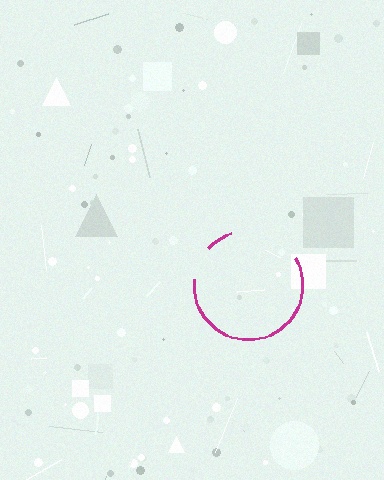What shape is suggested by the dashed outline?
The dashed outline suggests a circle.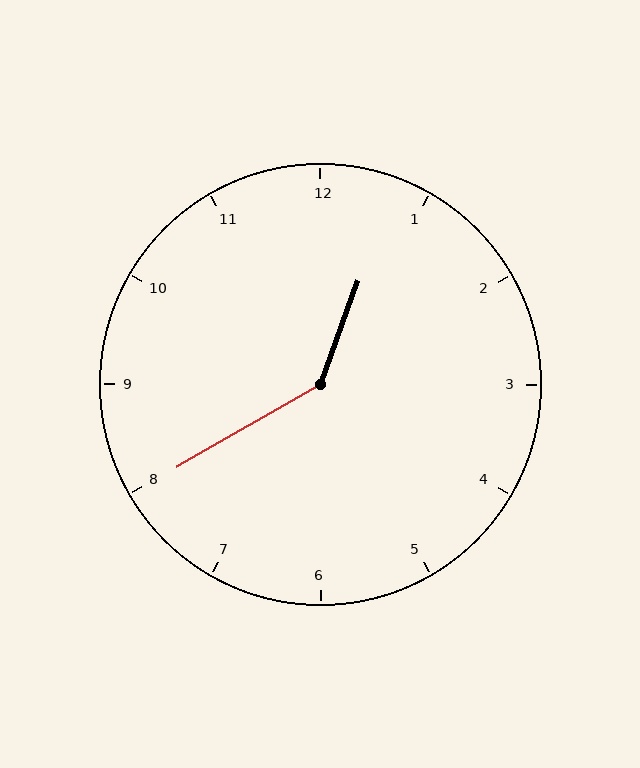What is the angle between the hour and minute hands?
Approximately 140 degrees.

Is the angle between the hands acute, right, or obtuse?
It is obtuse.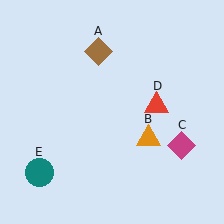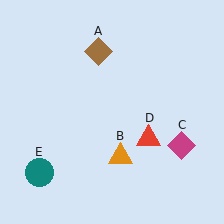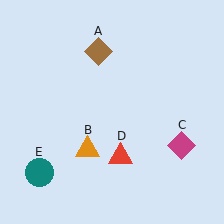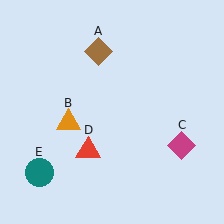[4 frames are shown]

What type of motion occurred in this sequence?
The orange triangle (object B), red triangle (object D) rotated clockwise around the center of the scene.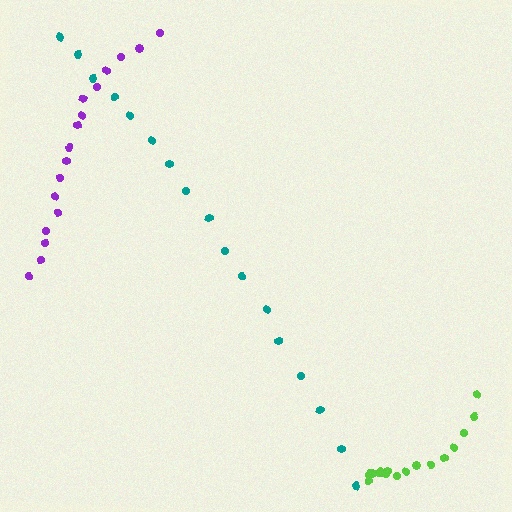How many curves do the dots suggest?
There are 3 distinct paths.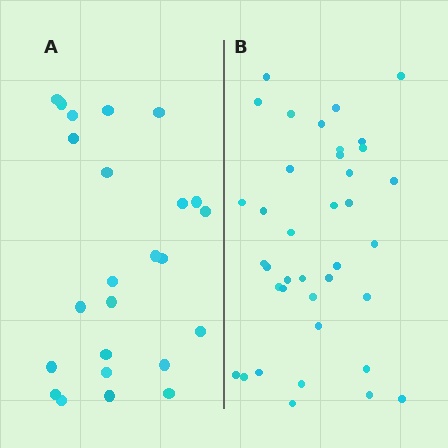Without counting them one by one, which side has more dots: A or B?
Region B (the right region) has more dots.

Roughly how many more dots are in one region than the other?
Region B has approximately 15 more dots than region A.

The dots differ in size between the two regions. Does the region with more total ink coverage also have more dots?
No. Region A has more total ink coverage because its dots are larger, but region B actually contains more individual dots. Total area can be misleading — the number of items is what matters here.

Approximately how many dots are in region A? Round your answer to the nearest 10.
About 20 dots. (The exact count is 24, which rounds to 20.)